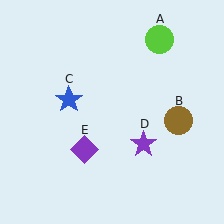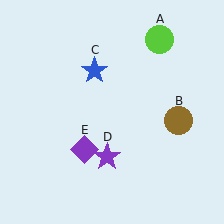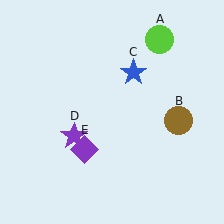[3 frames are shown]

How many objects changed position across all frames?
2 objects changed position: blue star (object C), purple star (object D).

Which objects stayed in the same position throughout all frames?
Lime circle (object A) and brown circle (object B) and purple diamond (object E) remained stationary.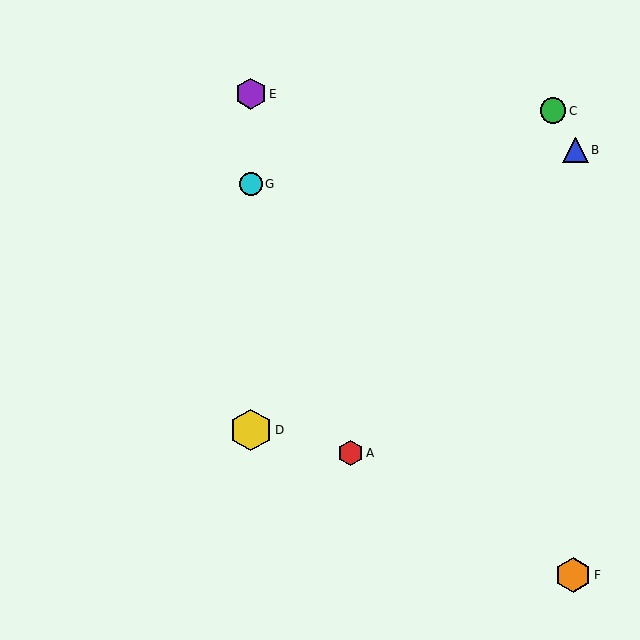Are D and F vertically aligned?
No, D is at x≈251 and F is at x≈573.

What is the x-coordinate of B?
Object B is at x≈575.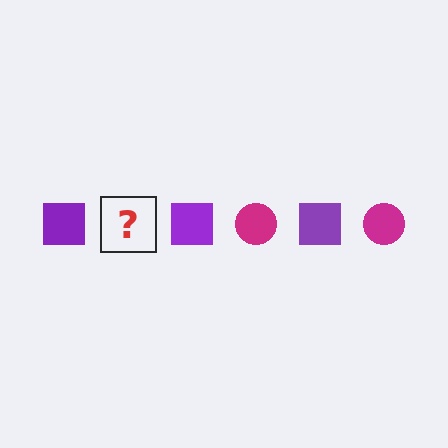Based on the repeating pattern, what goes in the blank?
The blank should be a magenta circle.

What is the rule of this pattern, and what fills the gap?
The rule is that the pattern alternates between purple square and magenta circle. The gap should be filled with a magenta circle.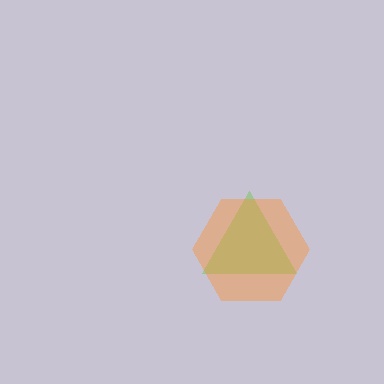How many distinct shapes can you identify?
There are 2 distinct shapes: a lime triangle, an orange hexagon.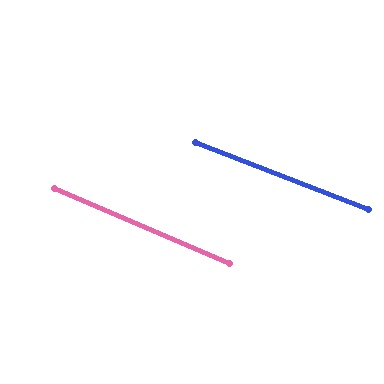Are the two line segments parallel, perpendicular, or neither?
Parallel — their directions differ by only 2.0°.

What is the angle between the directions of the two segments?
Approximately 2 degrees.